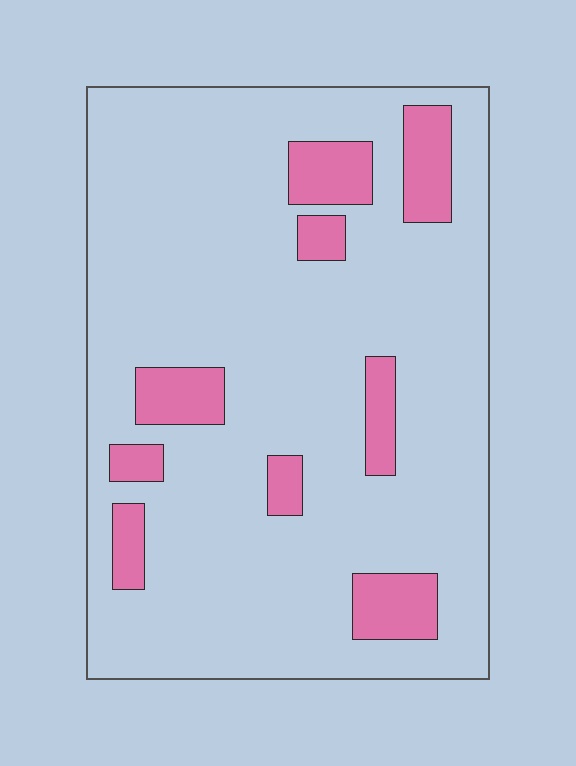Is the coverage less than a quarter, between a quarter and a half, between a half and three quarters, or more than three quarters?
Less than a quarter.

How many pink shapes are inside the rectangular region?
9.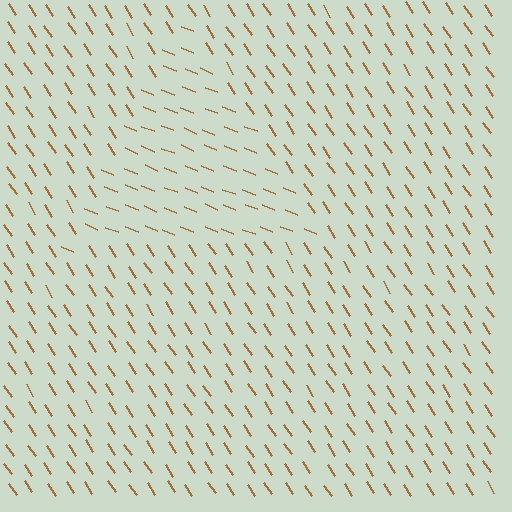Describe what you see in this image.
The image is filled with small brown line segments. A triangle region in the image has lines oriented differently from the surrounding lines, creating a visible texture boundary.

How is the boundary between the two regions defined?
The boundary is defined purely by a change in line orientation (approximately 35 degrees difference). All lines are the same color and thickness.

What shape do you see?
I see a triangle.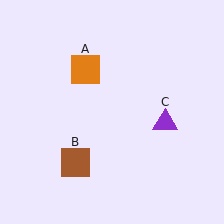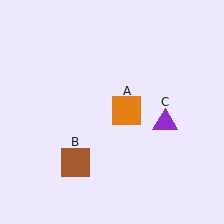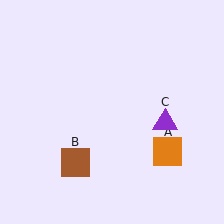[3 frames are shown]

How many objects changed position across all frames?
1 object changed position: orange square (object A).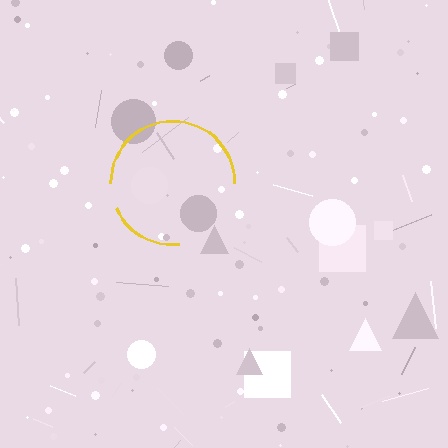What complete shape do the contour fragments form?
The contour fragments form a circle.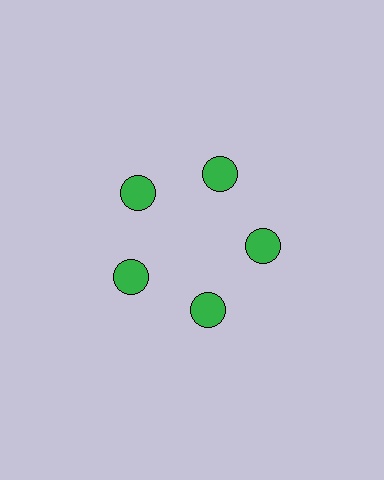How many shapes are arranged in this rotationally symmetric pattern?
There are 5 shapes, arranged in 5 groups of 1.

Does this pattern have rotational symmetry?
Yes, this pattern has 5-fold rotational symmetry. It looks the same after rotating 72 degrees around the center.